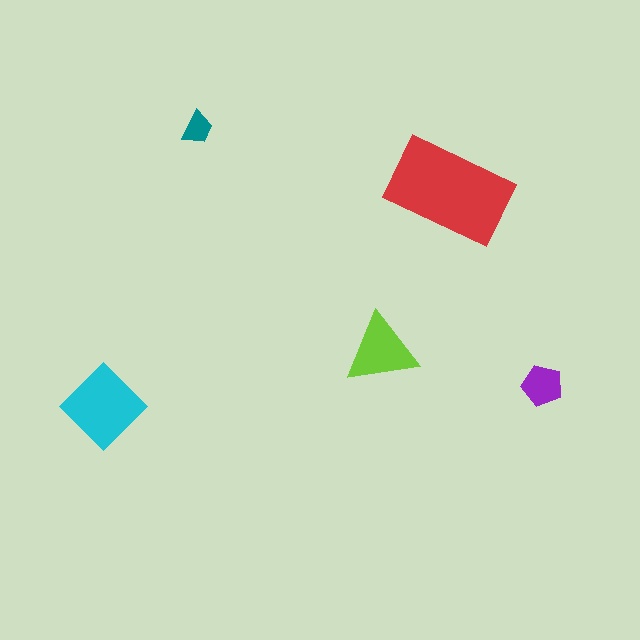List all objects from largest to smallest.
The red rectangle, the cyan diamond, the lime triangle, the purple pentagon, the teal trapezoid.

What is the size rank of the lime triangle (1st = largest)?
3rd.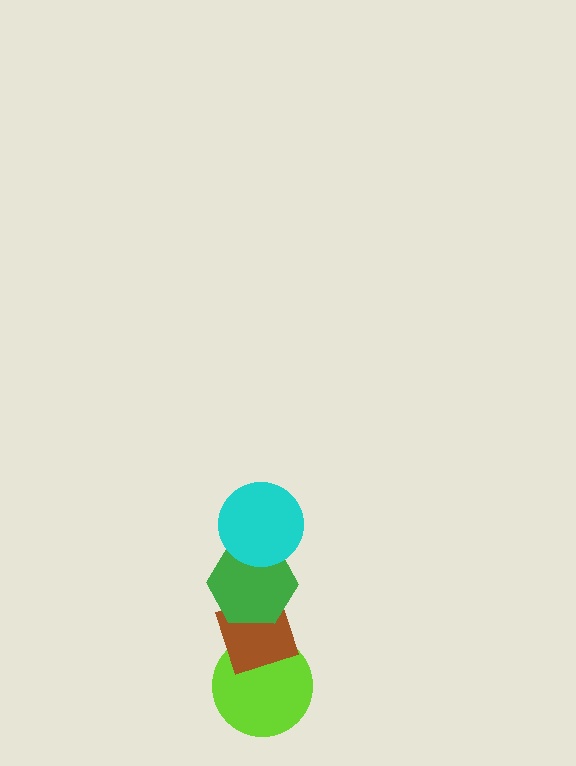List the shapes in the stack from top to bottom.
From top to bottom: the cyan circle, the green hexagon, the brown diamond, the lime circle.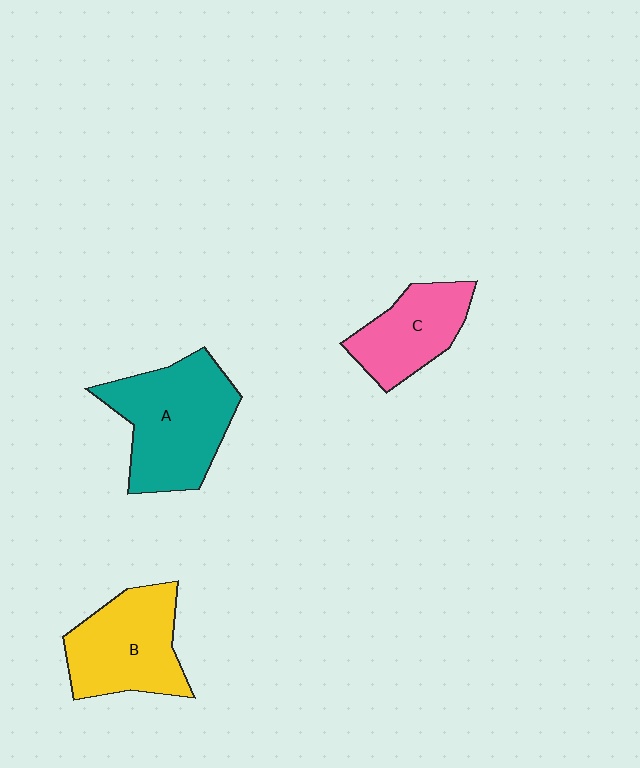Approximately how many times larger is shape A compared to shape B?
Approximately 1.2 times.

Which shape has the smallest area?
Shape C (pink).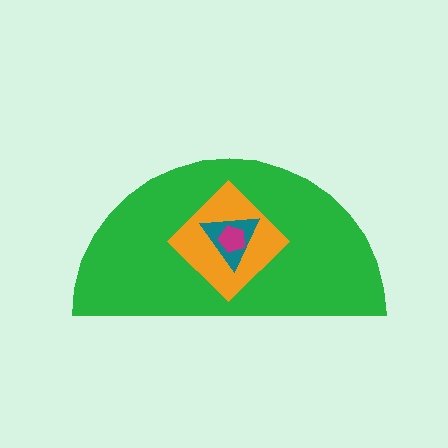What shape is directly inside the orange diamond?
The teal triangle.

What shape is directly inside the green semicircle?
The orange diamond.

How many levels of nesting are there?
4.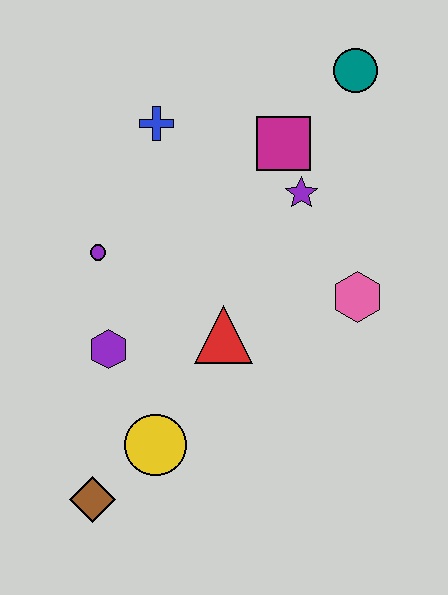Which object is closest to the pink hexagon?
The purple star is closest to the pink hexagon.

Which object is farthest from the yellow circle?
The teal circle is farthest from the yellow circle.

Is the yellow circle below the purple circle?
Yes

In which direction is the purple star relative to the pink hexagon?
The purple star is above the pink hexagon.